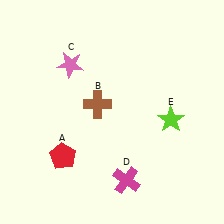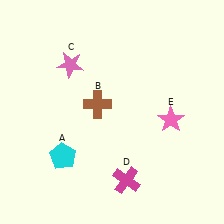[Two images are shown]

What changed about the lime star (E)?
In Image 1, E is lime. In Image 2, it changed to pink.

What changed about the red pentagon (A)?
In Image 1, A is red. In Image 2, it changed to cyan.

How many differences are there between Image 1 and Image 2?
There are 2 differences between the two images.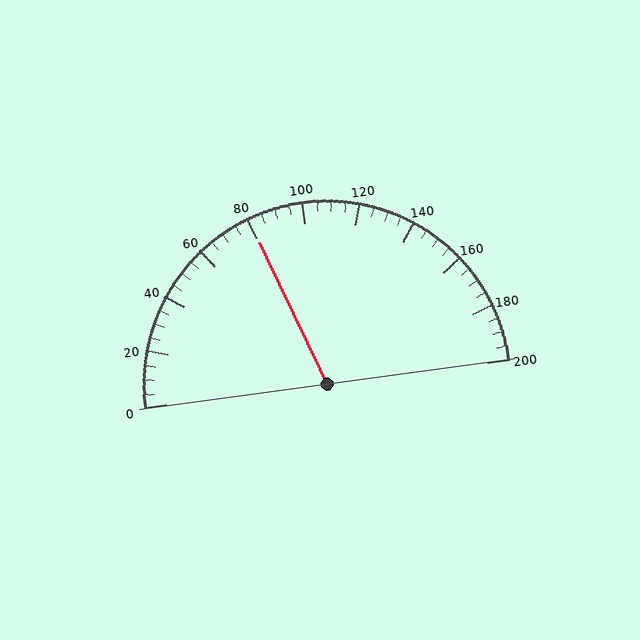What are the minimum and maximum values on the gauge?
The gauge ranges from 0 to 200.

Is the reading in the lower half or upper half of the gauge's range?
The reading is in the lower half of the range (0 to 200).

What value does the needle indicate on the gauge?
The needle indicates approximately 80.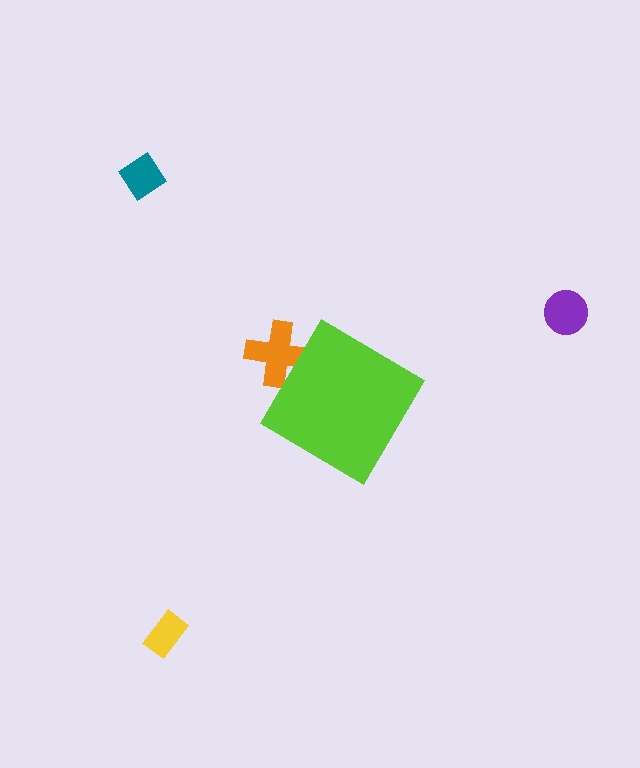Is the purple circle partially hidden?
No, the purple circle is fully visible.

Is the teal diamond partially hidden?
No, the teal diamond is fully visible.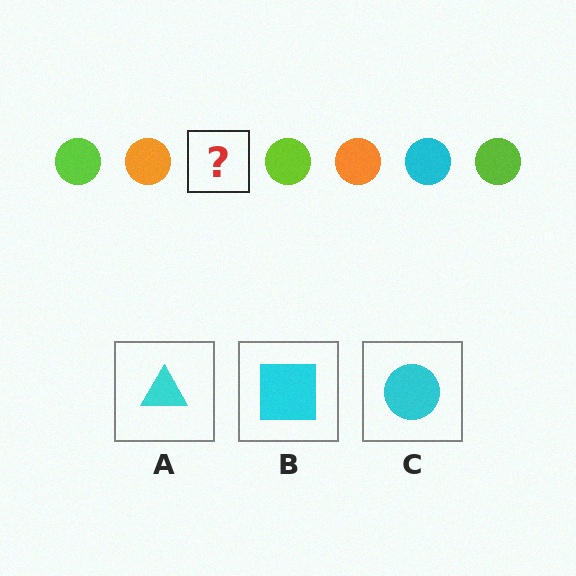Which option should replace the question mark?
Option C.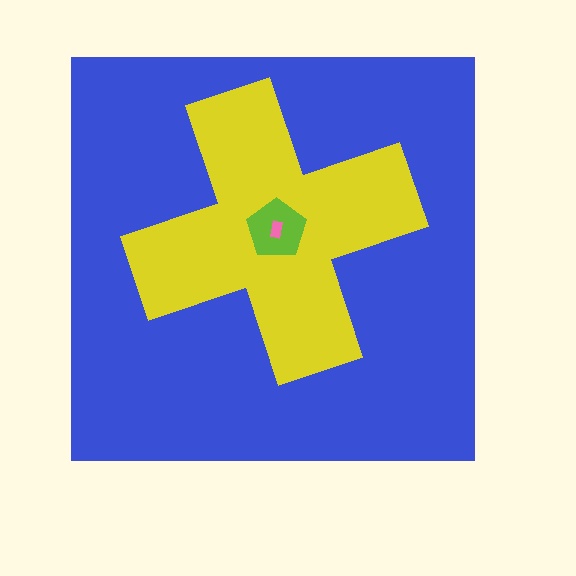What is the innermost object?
The pink rectangle.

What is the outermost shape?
The blue square.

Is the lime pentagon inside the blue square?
Yes.